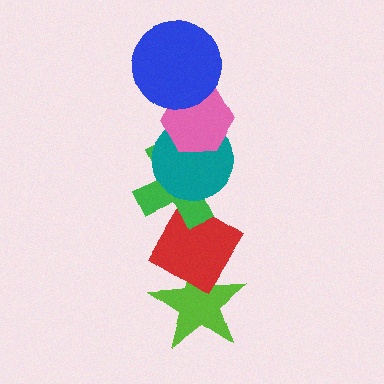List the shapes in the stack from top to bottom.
From top to bottom: the blue circle, the pink hexagon, the teal circle, the green cross, the red diamond, the lime star.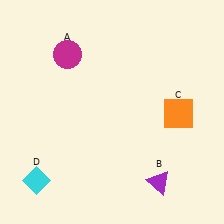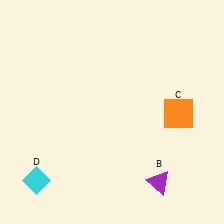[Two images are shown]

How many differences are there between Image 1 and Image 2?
There is 1 difference between the two images.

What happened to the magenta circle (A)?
The magenta circle (A) was removed in Image 2. It was in the top-left area of Image 1.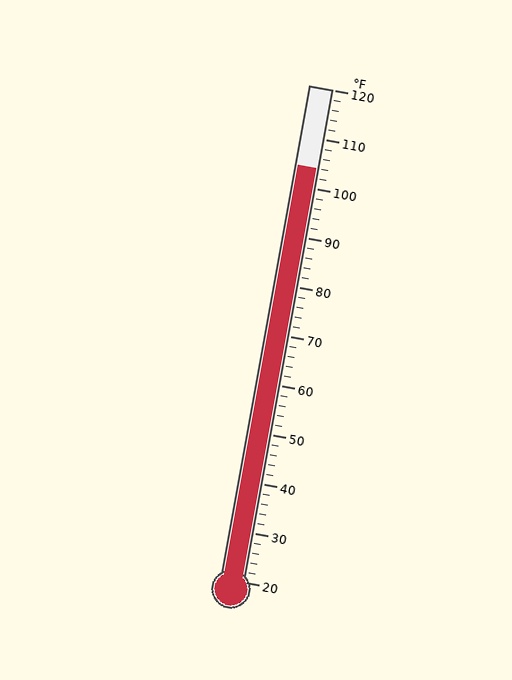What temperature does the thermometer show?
The thermometer shows approximately 104°F.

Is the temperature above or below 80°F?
The temperature is above 80°F.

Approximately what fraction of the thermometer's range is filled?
The thermometer is filled to approximately 85% of its range.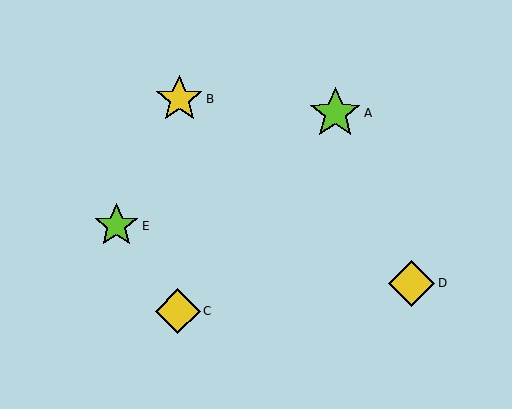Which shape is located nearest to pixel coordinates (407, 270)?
The yellow diamond (labeled D) at (412, 283) is nearest to that location.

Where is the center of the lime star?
The center of the lime star is at (116, 226).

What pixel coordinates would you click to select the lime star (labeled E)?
Click at (116, 226) to select the lime star E.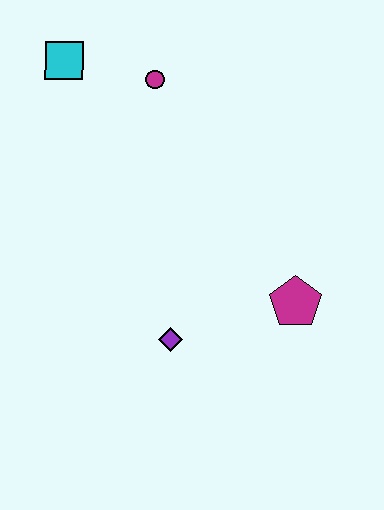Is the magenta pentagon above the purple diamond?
Yes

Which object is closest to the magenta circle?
The cyan square is closest to the magenta circle.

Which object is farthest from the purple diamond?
The cyan square is farthest from the purple diamond.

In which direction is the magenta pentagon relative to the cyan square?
The magenta pentagon is below the cyan square.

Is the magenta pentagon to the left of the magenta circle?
No